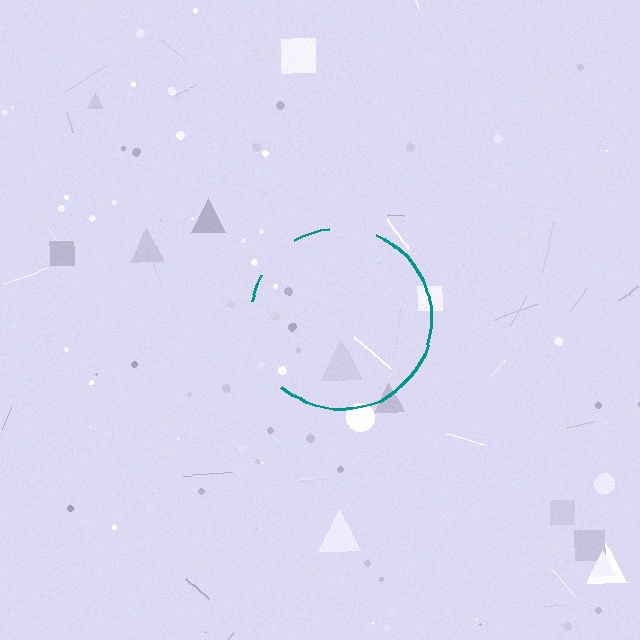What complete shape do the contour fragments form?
The contour fragments form a circle.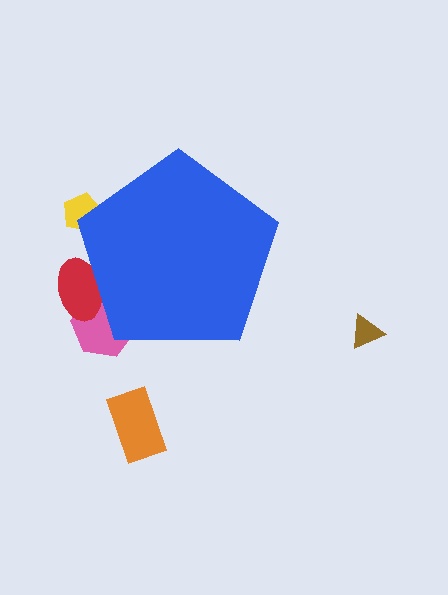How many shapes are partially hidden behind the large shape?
3 shapes are partially hidden.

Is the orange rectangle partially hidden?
No, the orange rectangle is fully visible.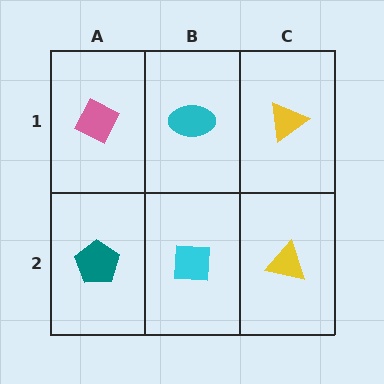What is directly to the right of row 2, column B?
A yellow triangle.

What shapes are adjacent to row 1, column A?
A teal pentagon (row 2, column A), a cyan ellipse (row 1, column B).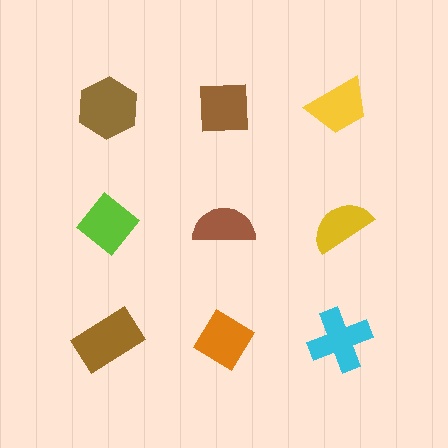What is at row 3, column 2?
An orange diamond.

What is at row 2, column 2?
A brown semicircle.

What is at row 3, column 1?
A brown rectangle.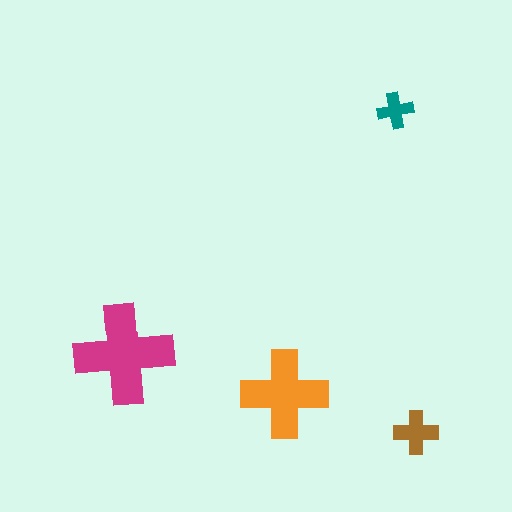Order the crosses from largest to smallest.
the magenta one, the orange one, the brown one, the teal one.